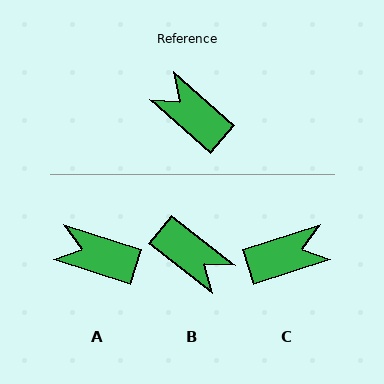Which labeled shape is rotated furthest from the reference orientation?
B, about 177 degrees away.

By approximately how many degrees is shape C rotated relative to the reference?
Approximately 122 degrees clockwise.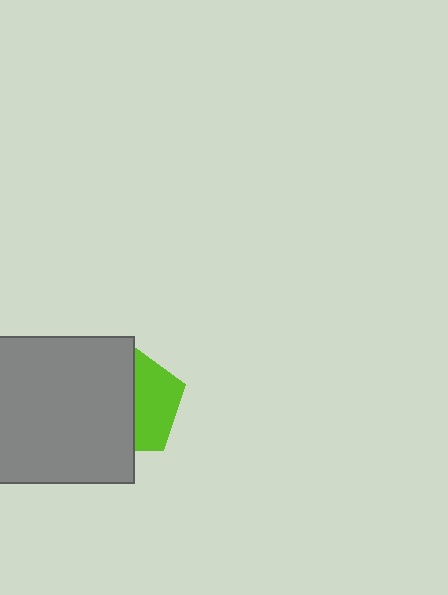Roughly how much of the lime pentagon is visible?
A small part of it is visible (roughly 42%).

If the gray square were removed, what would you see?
You would see the complete lime pentagon.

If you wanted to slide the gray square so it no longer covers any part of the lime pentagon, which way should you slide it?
Slide it left — that is the most direct way to separate the two shapes.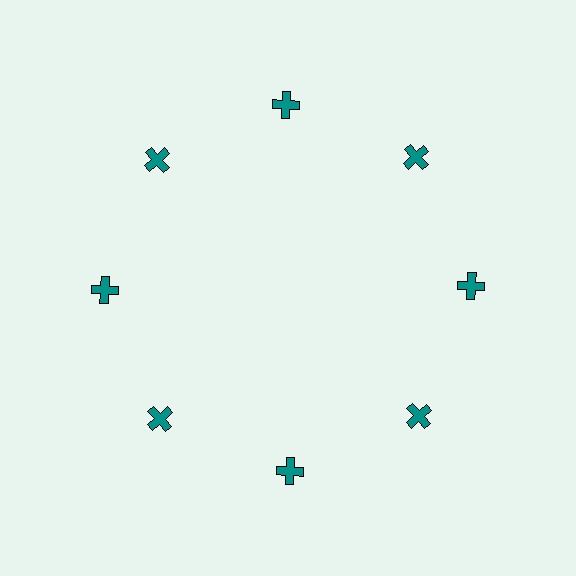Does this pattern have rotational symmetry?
Yes, this pattern has 8-fold rotational symmetry. It looks the same after rotating 45 degrees around the center.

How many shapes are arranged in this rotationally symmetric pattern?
There are 8 shapes, arranged in 8 groups of 1.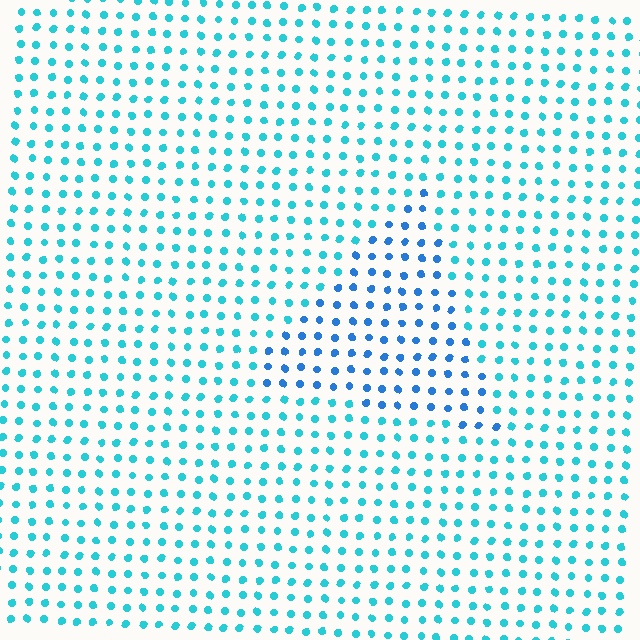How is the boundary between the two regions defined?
The boundary is defined purely by a slight shift in hue (about 29 degrees). Spacing, size, and orientation are identical on both sides.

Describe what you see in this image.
The image is filled with small cyan elements in a uniform arrangement. A triangle-shaped region is visible where the elements are tinted to a slightly different hue, forming a subtle color boundary.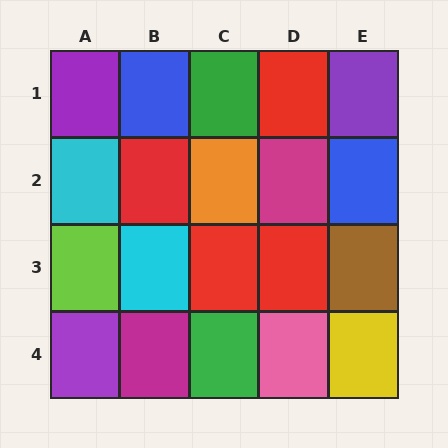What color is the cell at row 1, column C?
Green.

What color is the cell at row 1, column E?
Purple.